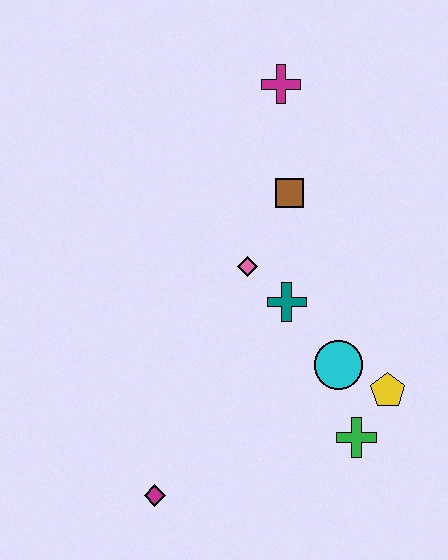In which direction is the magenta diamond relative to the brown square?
The magenta diamond is below the brown square.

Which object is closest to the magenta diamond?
The green cross is closest to the magenta diamond.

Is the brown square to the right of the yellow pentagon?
No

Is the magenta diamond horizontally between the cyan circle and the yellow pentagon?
No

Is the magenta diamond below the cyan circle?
Yes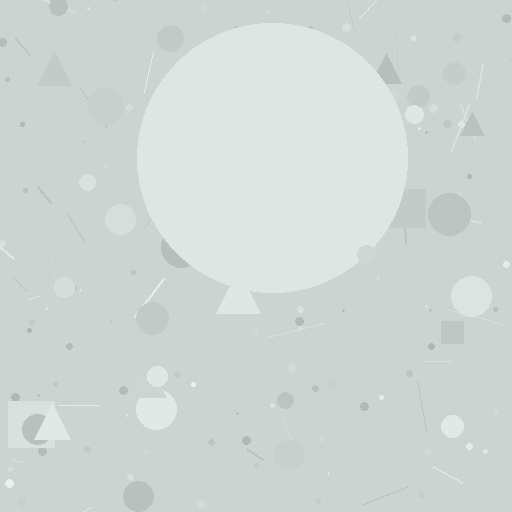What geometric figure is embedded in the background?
A circle is embedded in the background.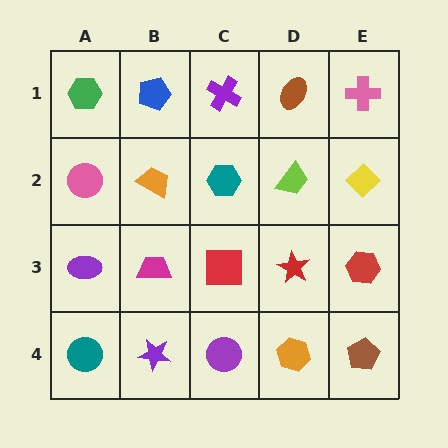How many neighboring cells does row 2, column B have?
4.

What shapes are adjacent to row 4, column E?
A red hexagon (row 3, column E), an orange hexagon (row 4, column D).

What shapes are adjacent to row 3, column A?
A pink circle (row 2, column A), a teal circle (row 4, column A), a magenta trapezoid (row 3, column B).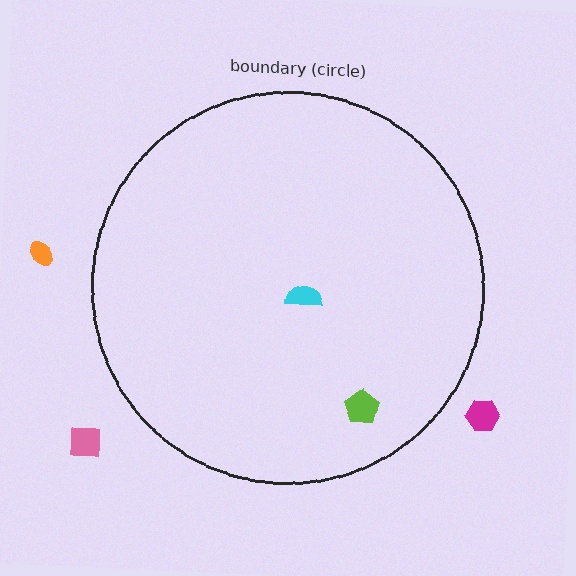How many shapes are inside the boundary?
2 inside, 3 outside.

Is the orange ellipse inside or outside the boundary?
Outside.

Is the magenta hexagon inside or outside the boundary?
Outside.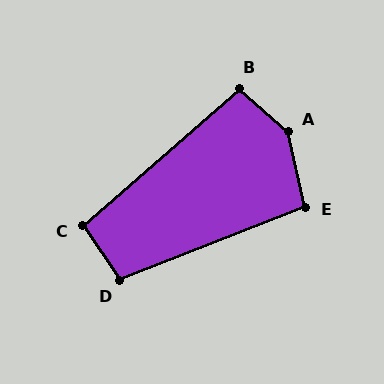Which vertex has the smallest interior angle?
C, at approximately 97 degrees.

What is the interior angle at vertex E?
Approximately 99 degrees (obtuse).